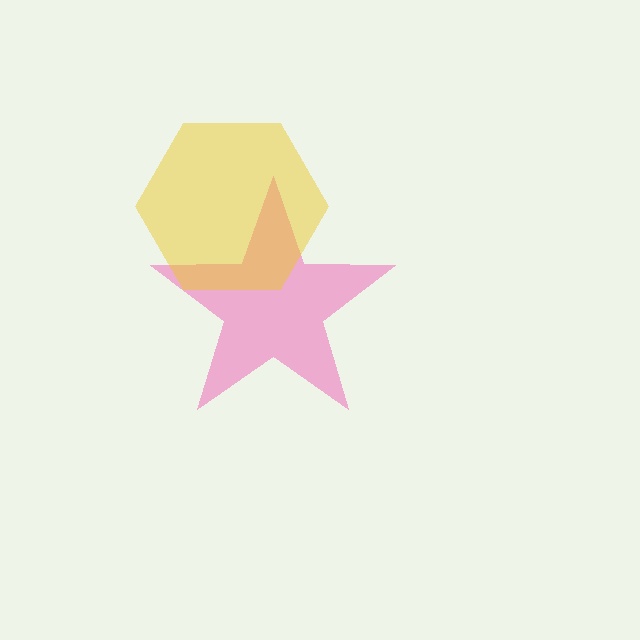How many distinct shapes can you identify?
There are 2 distinct shapes: a pink star, a yellow hexagon.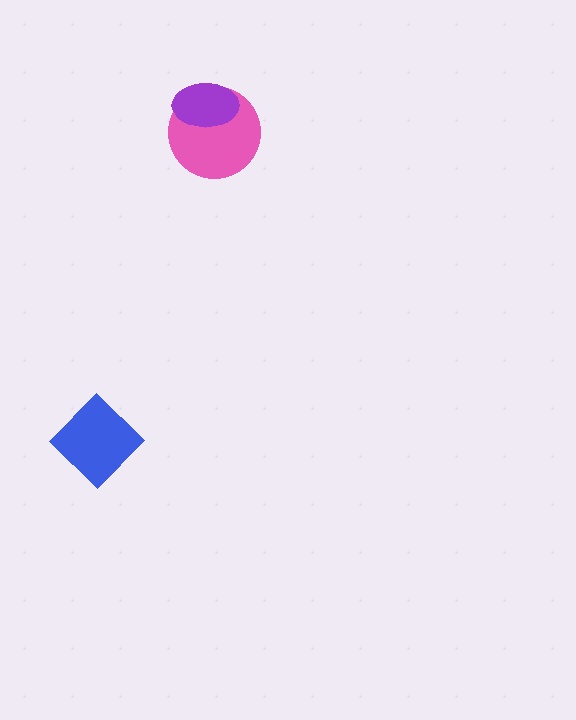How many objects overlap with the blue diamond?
0 objects overlap with the blue diamond.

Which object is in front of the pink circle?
The purple ellipse is in front of the pink circle.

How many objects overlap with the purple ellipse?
1 object overlaps with the purple ellipse.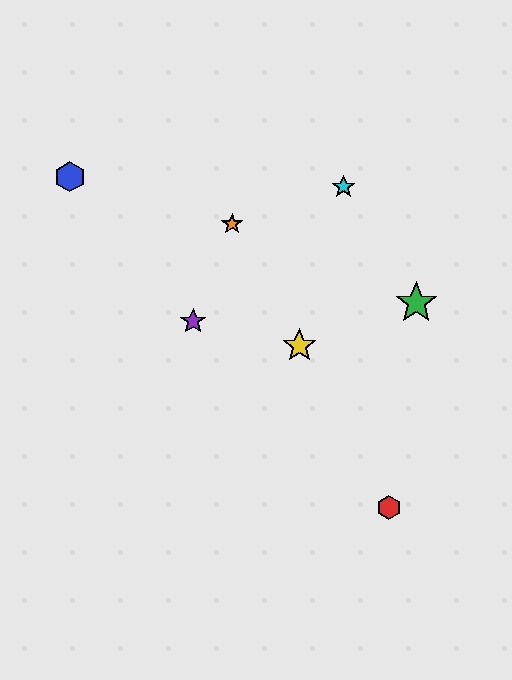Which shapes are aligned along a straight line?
The red hexagon, the yellow star, the orange star are aligned along a straight line.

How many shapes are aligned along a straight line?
3 shapes (the red hexagon, the yellow star, the orange star) are aligned along a straight line.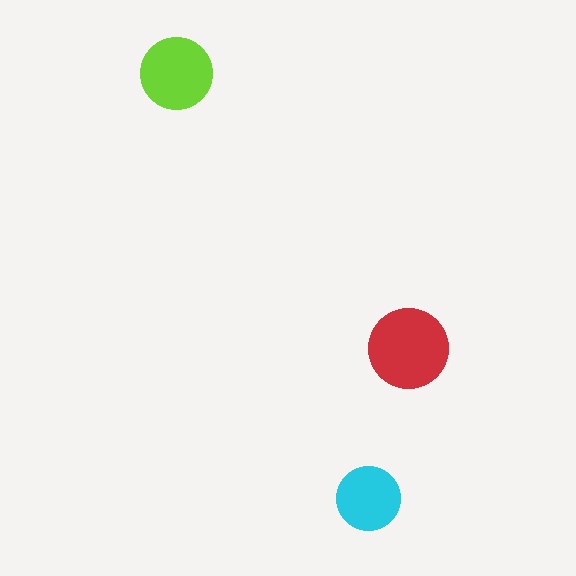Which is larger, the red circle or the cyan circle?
The red one.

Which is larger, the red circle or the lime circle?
The red one.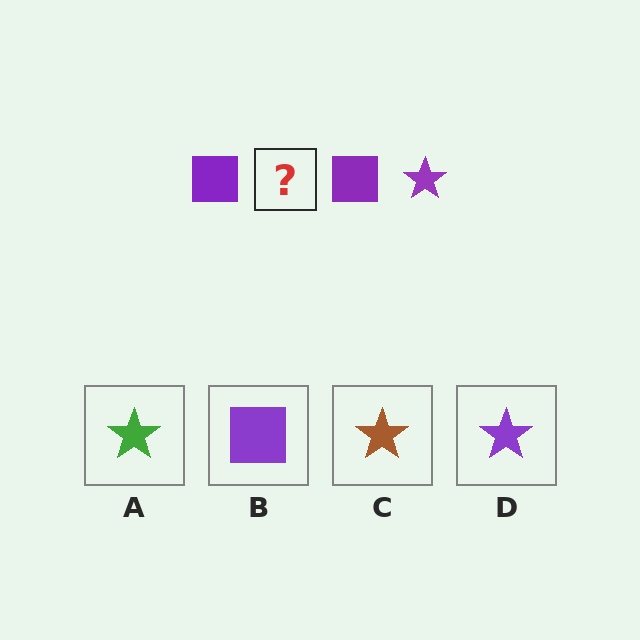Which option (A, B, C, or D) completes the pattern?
D.